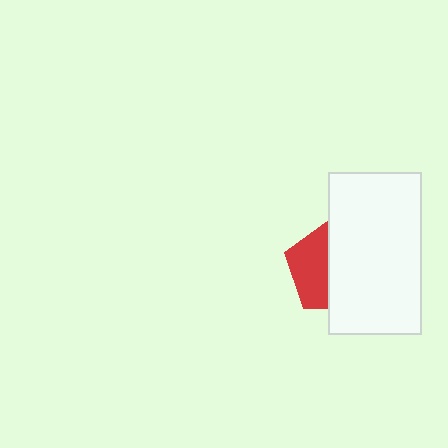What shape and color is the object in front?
The object in front is a white rectangle.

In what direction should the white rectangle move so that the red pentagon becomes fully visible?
The white rectangle should move right. That is the shortest direction to clear the overlap and leave the red pentagon fully visible.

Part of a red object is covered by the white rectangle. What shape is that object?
It is a pentagon.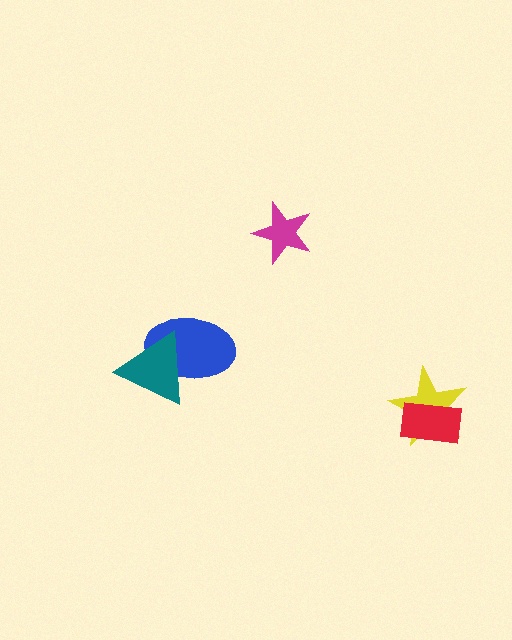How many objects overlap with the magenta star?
0 objects overlap with the magenta star.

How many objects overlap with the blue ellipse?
1 object overlaps with the blue ellipse.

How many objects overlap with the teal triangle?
1 object overlaps with the teal triangle.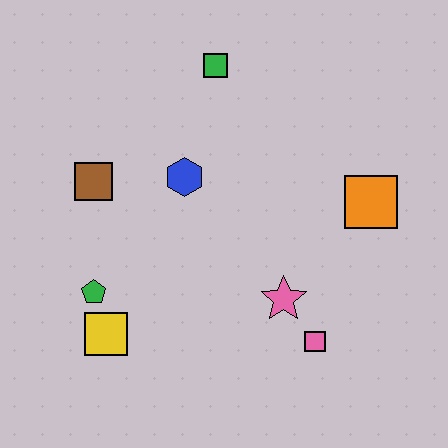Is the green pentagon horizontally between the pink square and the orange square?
No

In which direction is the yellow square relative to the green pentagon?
The yellow square is below the green pentagon.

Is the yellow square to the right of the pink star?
No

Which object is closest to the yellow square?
The green pentagon is closest to the yellow square.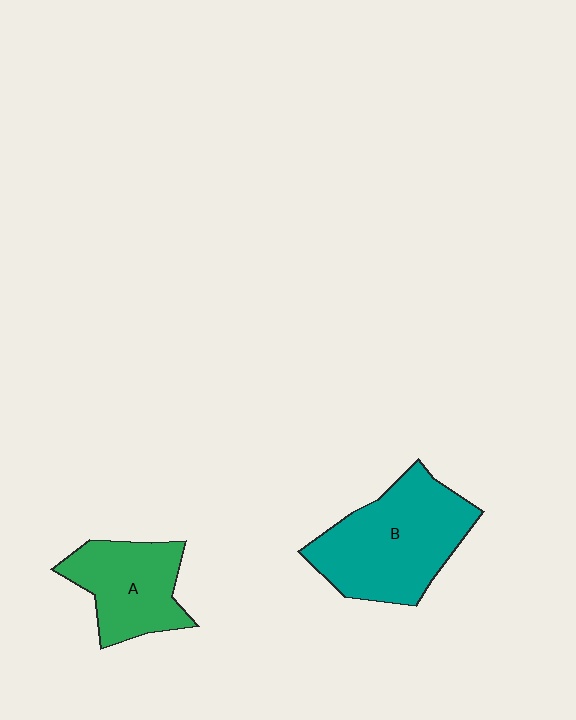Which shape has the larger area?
Shape B (teal).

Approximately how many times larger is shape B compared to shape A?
Approximately 1.5 times.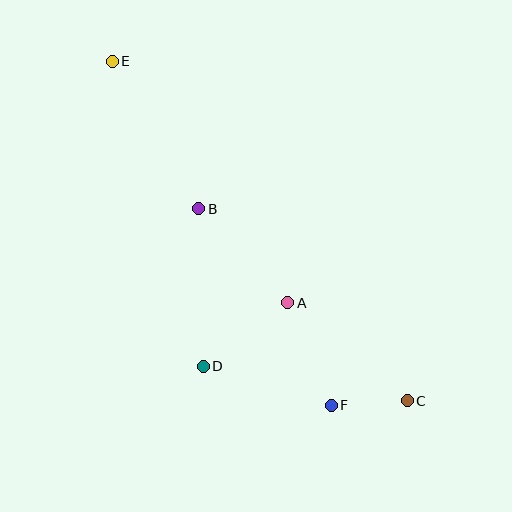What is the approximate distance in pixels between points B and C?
The distance between B and C is approximately 284 pixels.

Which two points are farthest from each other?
Points C and E are farthest from each other.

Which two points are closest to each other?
Points C and F are closest to each other.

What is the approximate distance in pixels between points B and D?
The distance between B and D is approximately 157 pixels.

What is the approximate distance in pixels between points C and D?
The distance between C and D is approximately 207 pixels.